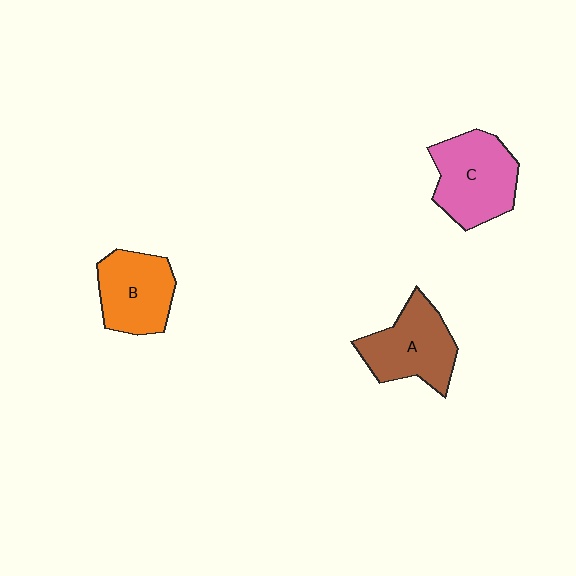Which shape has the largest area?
Shape C (pink).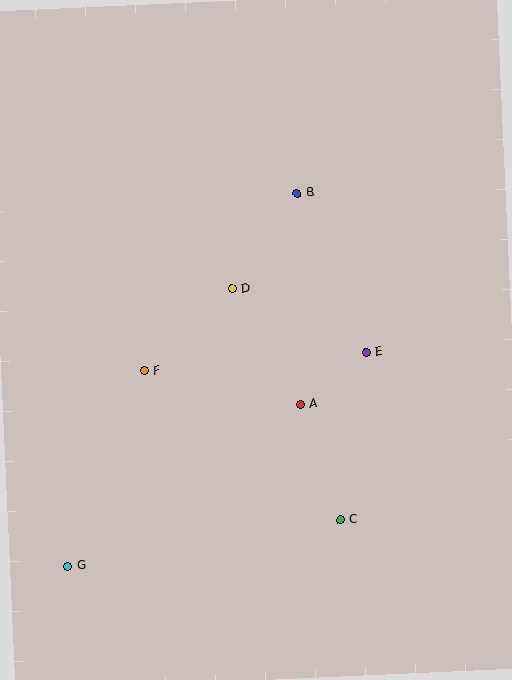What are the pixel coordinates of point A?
Point A is at (300, 404).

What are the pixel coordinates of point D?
Point D is at (232, 289).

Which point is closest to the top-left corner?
Point B is closest to the top-left corner.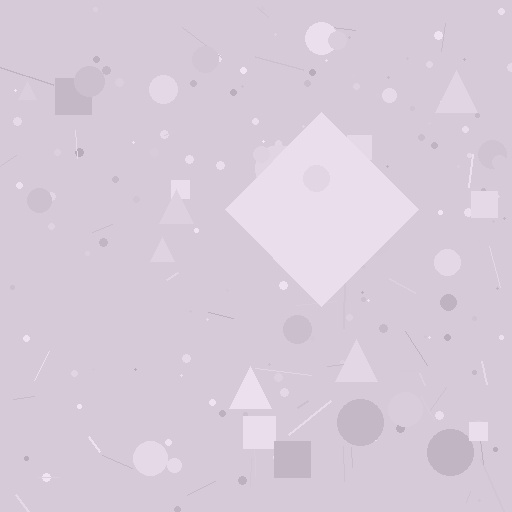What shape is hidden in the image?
A diamond is hidden in the image.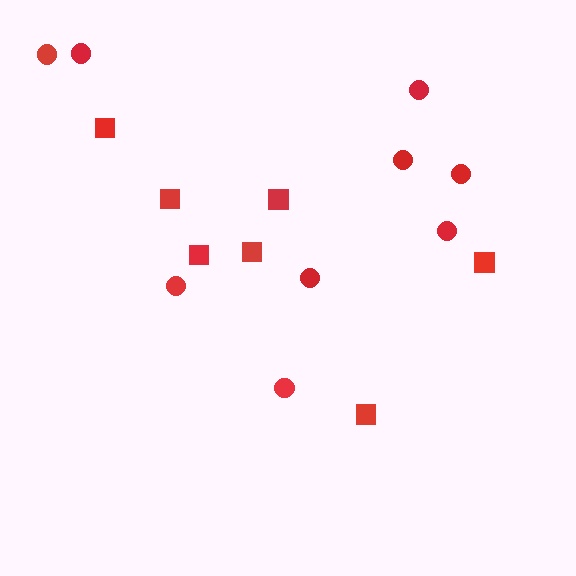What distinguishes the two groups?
There are 2 groups: one group of squares (7) and one group of circles (9).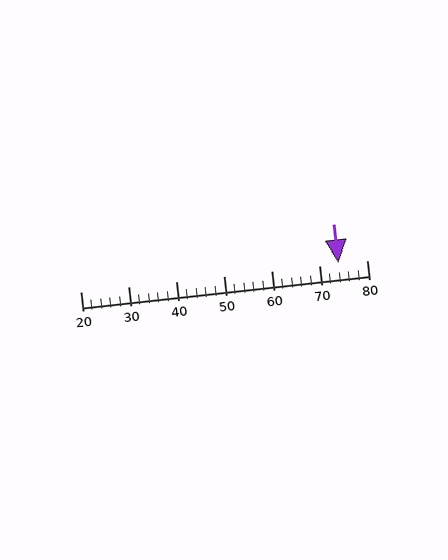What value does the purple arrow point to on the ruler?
The purple arrow points to approximately 74.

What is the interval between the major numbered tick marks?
The major tick marks are spaced 10 units apart.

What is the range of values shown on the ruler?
The ruler shows values from 20 to 80.